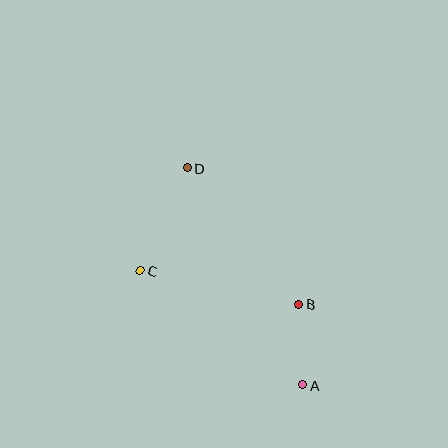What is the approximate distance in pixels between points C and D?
The distance between C and D is approximately 113 pixels.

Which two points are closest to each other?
Points A and B are closest to each other.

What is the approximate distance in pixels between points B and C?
The distance between B and C is approximately 162 pixels.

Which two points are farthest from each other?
Points A and D are farthest from each other.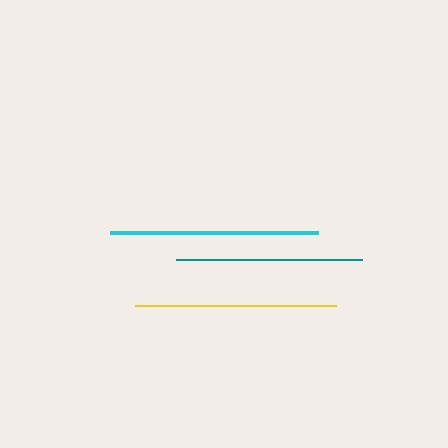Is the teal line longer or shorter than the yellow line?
The yellow line is longer than the teal line.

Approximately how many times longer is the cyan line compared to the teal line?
The cyan line is approximately 1.1 times the length of the teal line.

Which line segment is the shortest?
The teal line is the shortest at approximately 186 pixels.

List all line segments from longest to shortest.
From longest to shortest: cyan, yellow, teal.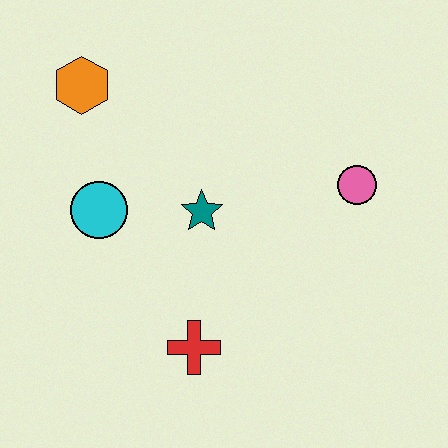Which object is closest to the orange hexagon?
The cyan circle is closest to the orange hexagon.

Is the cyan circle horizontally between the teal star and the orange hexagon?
Yes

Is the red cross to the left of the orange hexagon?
No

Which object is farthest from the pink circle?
The orange hexagon is farthest from the pink circle.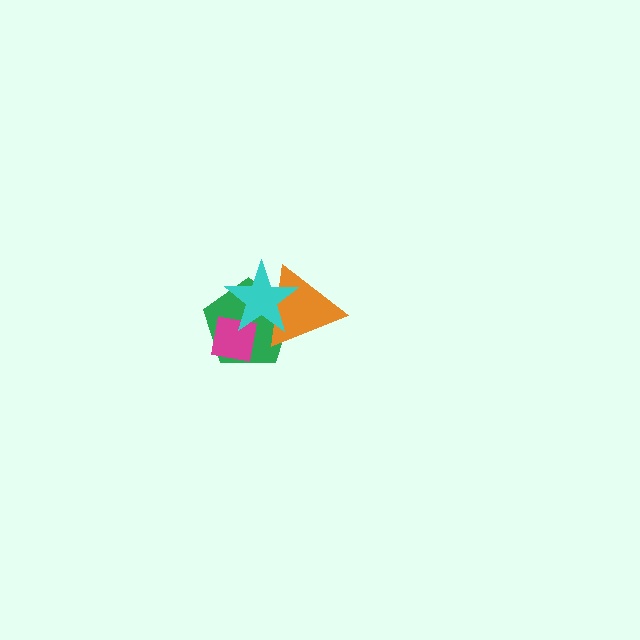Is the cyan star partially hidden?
No, no other shape covers it.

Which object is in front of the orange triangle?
The cyan star is in front of the orange triangle.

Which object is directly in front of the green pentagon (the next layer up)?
The orange triangle is directly in front of the green pentagon.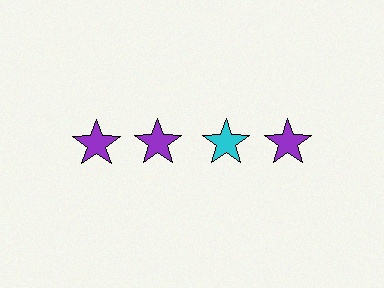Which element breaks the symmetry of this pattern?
The cyan star in the top row, center column breaks the symmetry. All other shapes are purple stars.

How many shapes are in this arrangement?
There are 4 shapes arranged in a grid pattern.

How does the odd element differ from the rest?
It has a different color: cyan instead of purple.